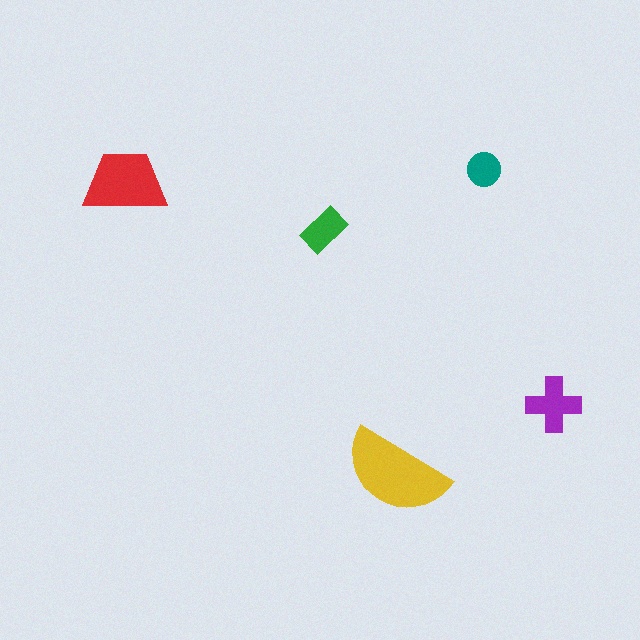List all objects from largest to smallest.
The yellow semicircle, the red trapezoid, the purple cross, the green rectangle, the teal circle.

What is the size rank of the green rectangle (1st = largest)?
4th.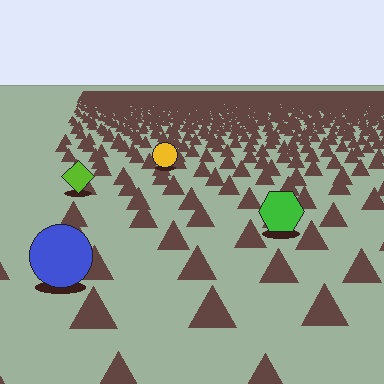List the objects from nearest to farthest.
From nearest to farthest: the blue circle, the green hexagon, the lime diamond, the yellow circle.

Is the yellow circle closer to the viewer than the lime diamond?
No. The lime diamond is closer — you can tell from the texture gradient: the ground texture is coarser near it.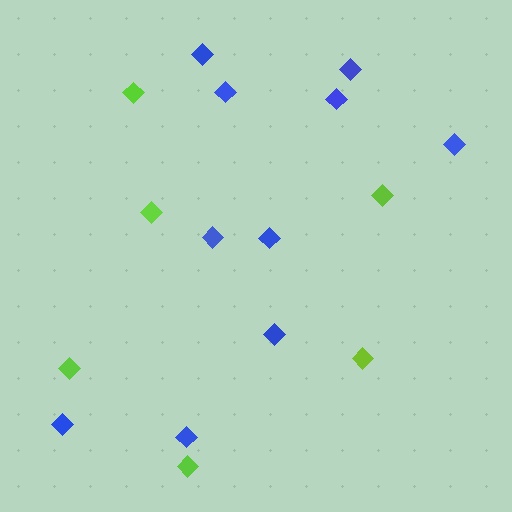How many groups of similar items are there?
There are 2 groups: one group of blue diamonds (10) and one group of lime diamonds (6).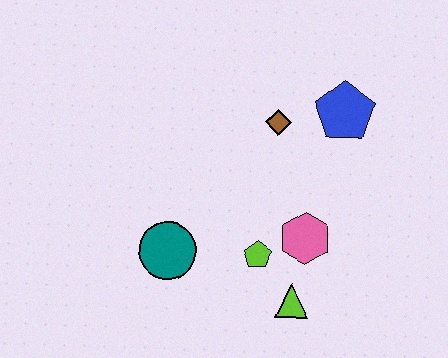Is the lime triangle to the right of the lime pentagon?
Yes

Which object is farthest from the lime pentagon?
The blue pentagon is farthest from the lime pentagon.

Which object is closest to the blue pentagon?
The brown diamond is closest to the blue pentagon.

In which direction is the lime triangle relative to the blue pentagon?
The lime triangle is below the blue pentagon.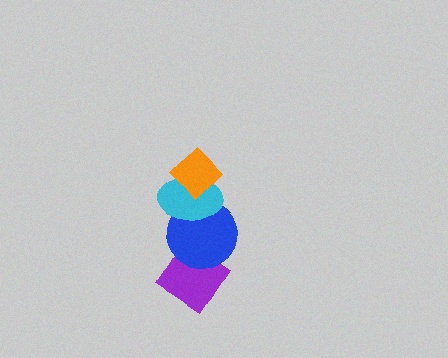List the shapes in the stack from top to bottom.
From top to bottom: the orange diamond, the cyan ellipse, the blue circle, the purple diamond.